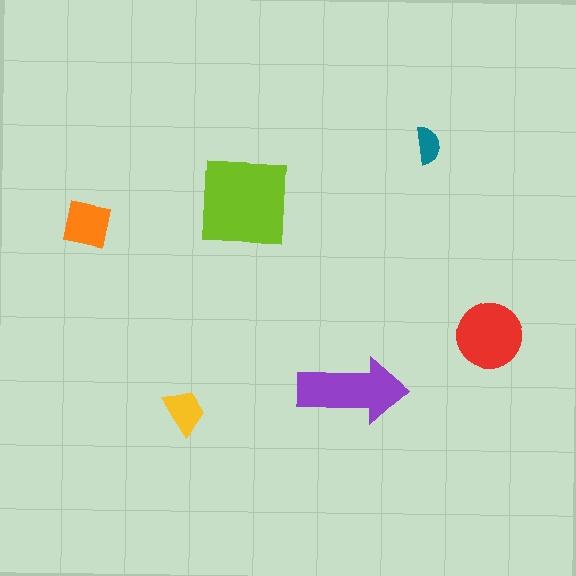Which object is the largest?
The lime square.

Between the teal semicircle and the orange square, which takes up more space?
The orange square.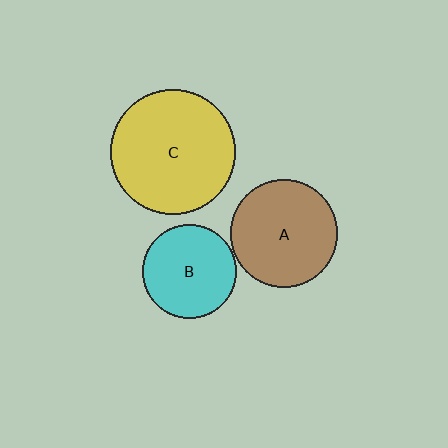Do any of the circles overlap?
No, none of the circles overlap.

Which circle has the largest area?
Circle C (yellow).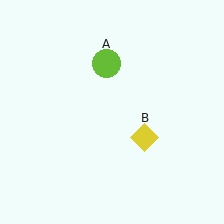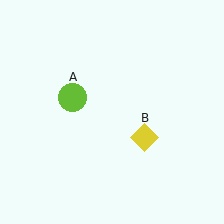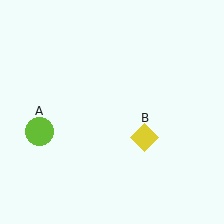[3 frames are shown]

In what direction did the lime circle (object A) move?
The lime circle (object A) moved down and to the left.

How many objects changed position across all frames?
1 object changed position: lime circle (object A).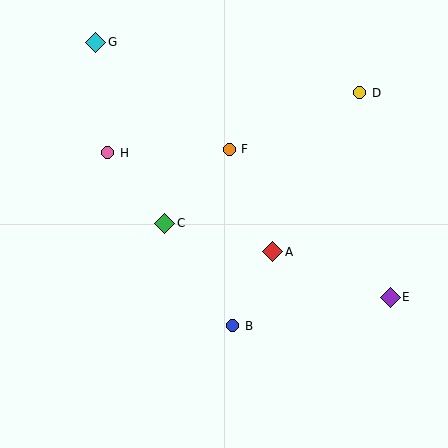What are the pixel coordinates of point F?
Point F is at (229, 149).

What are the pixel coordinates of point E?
Point E is at (390, 297).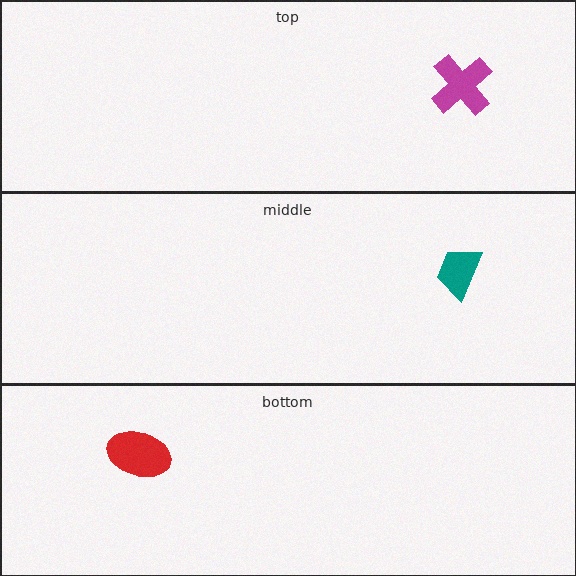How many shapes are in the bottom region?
1.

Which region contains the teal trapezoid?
The middle region.